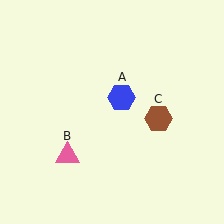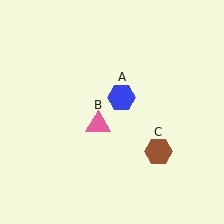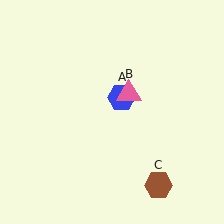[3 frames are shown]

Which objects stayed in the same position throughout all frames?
Blue hexagon (object A) remained stationary.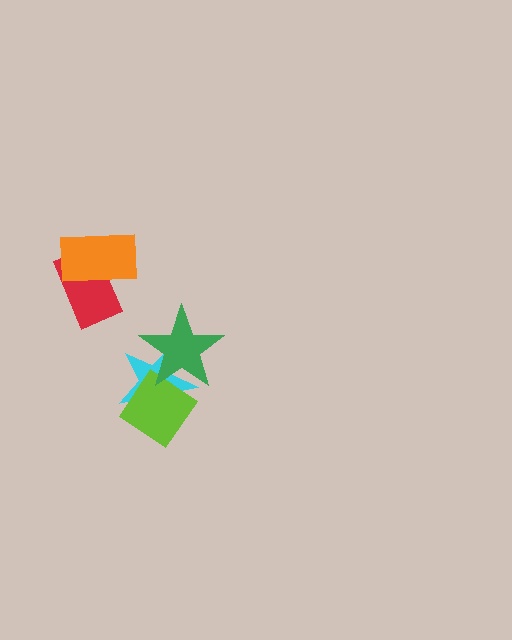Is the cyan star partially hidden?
Yes, it is partially covered by another shape.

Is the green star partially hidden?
No, no other shape covers it.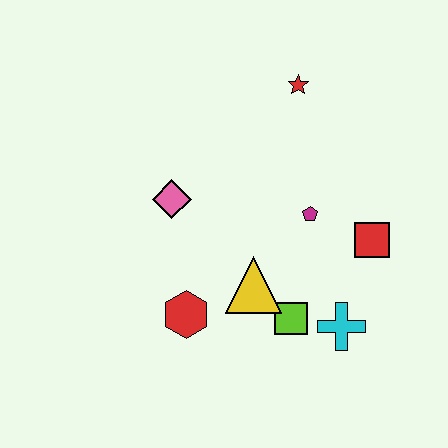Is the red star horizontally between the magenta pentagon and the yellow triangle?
Yes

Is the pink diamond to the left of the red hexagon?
Yes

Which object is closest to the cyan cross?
The lime square is closest to the cyan cross.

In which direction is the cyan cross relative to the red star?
The cyan cross is below the red star.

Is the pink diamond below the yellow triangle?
No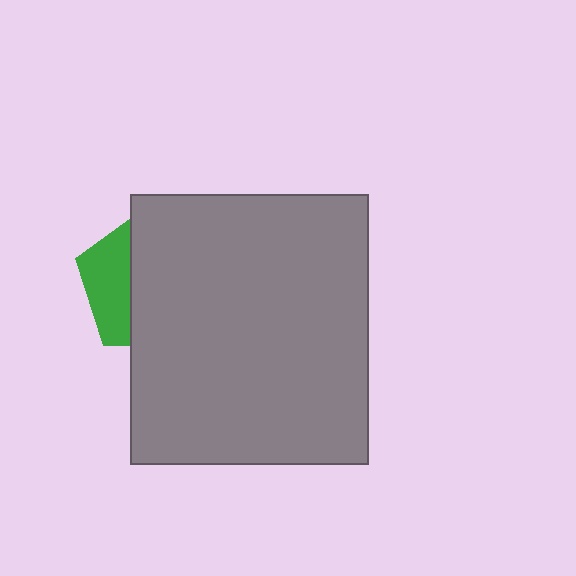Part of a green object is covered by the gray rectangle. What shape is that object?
It is a pentagon.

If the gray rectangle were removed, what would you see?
You would see the complete green pentagon.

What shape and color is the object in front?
The object in front is a gray rectangle.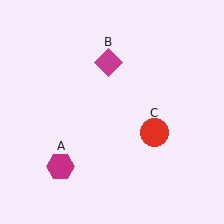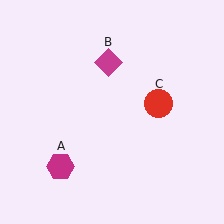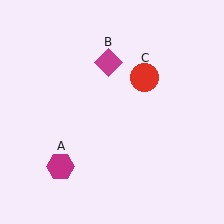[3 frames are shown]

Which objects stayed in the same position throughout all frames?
Magenta hexagon (object A) and magenta diamond (object B) remained stationary.